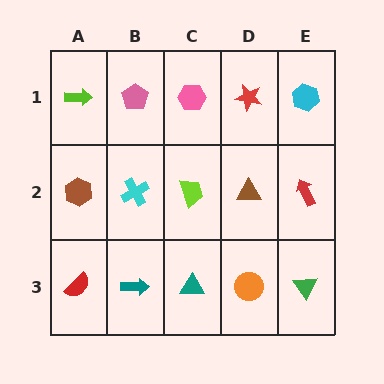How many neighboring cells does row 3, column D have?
3.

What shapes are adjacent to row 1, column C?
A lime trapezoid (row 2, column C), a pink pentagon (row 1, column B), a red star (row 1, column D).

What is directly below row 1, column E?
A red arrow.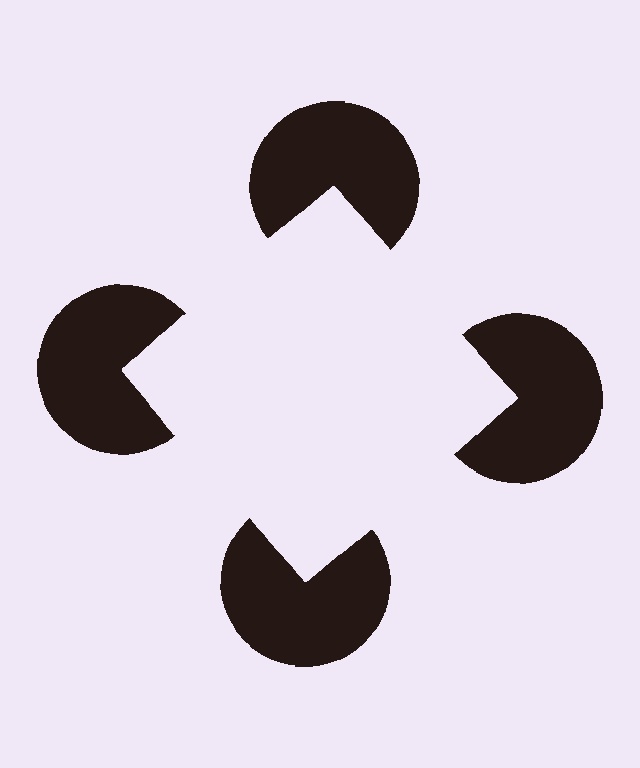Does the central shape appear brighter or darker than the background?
It typically appears slightly brighter than the background, even though no actual brightness change is drawn.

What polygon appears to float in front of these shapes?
An illusory square — its edges are inferred from the aligned wedge cuts in the pac-man discs, not physically drawn.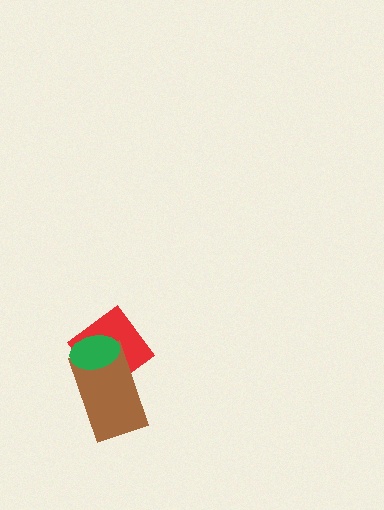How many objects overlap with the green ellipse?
2 objects overlap with the green ellipse.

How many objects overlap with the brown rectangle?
2 objects overlap with the brown rectangle.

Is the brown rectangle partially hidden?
Yes, it is partially covered by another shape.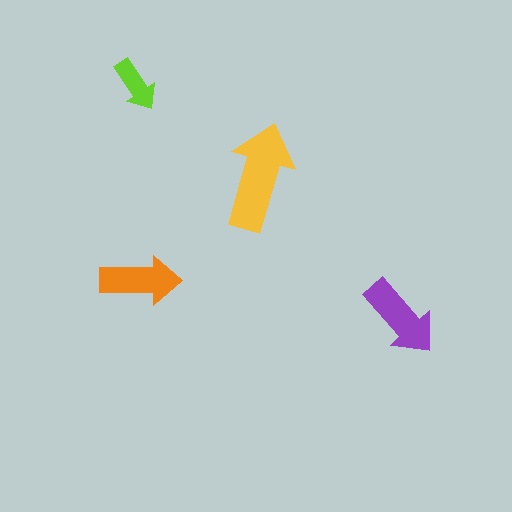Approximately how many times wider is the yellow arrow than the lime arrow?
About 2 times wider.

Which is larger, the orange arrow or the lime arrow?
The orange one.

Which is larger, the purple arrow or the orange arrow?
The purple one.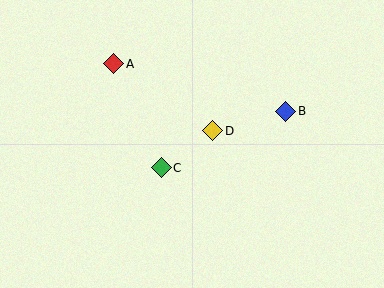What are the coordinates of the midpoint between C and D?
The midpoint between C and D is at (187, 149).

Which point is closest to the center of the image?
Point D at (213, 131) is closest to the center.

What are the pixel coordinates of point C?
Point C is at (161, 168).